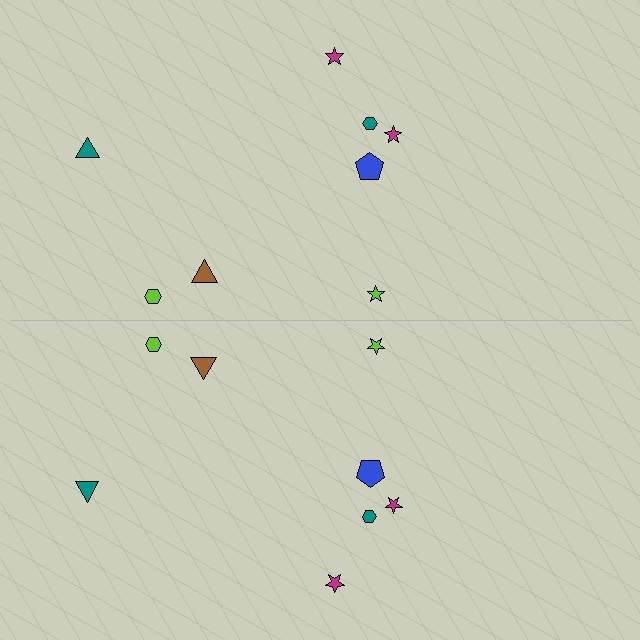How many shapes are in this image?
There are 16 shapes in this image.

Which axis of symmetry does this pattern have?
The pattern has a horizontal axis of symmetry running through the center of the image.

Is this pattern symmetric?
Yes, this pattern has bilateral (reflection) symmetry.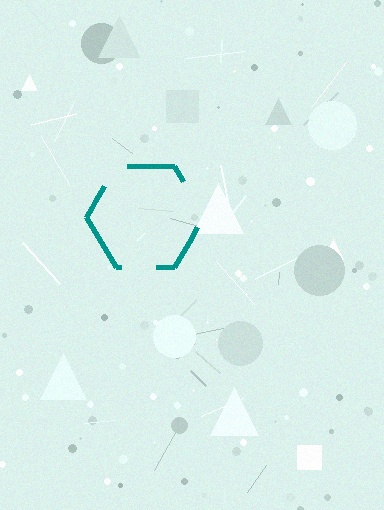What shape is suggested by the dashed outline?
The dashed outline suggests a hexagon.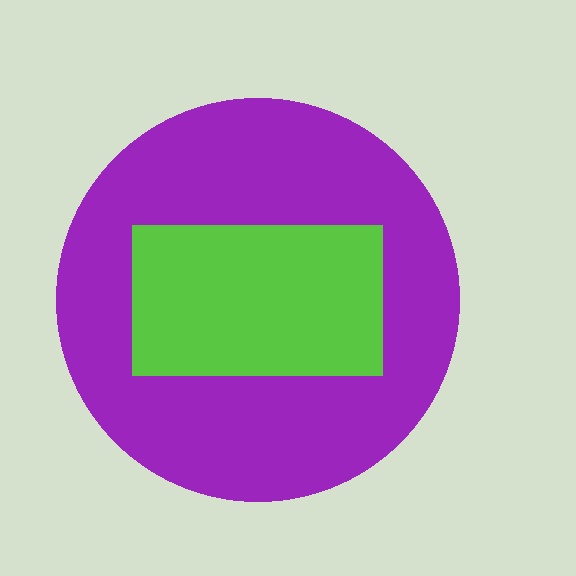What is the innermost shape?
The lime rectangle.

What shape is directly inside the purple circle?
The lime rectangle.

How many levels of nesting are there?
2.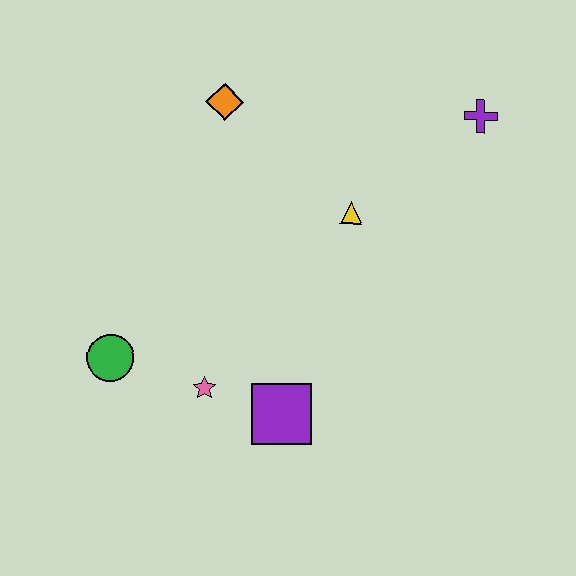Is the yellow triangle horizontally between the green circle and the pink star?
No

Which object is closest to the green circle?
The pink star is closest to the green circle.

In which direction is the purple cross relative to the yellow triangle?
The purple cross is to the right of the yellow triangle.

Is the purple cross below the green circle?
No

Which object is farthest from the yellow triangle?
The green circle is farthest from the yellow triangle.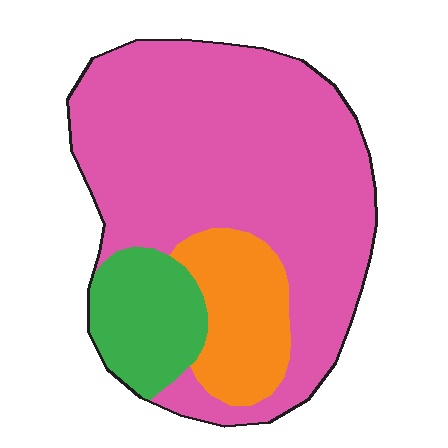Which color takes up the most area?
Pink, at roughly 70%.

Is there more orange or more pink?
Pink.